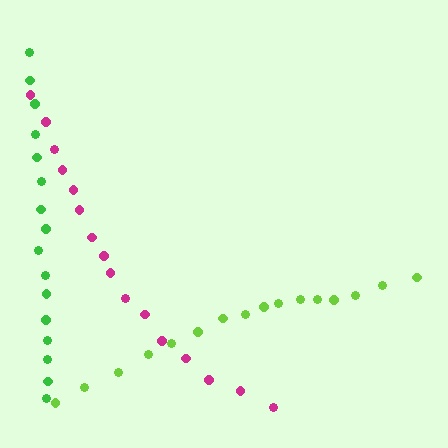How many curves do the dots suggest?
There are 3 distinct paths.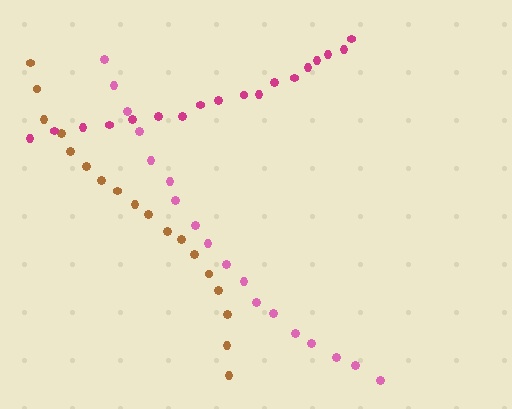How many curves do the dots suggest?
There are 3 distinct paths.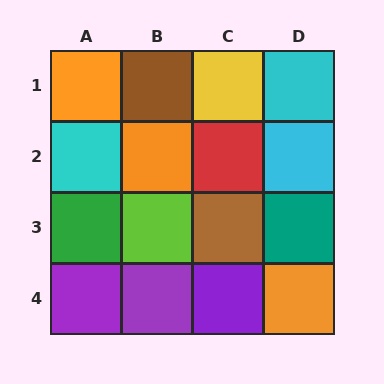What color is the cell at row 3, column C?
Brown.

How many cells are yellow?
1 cell is yellow.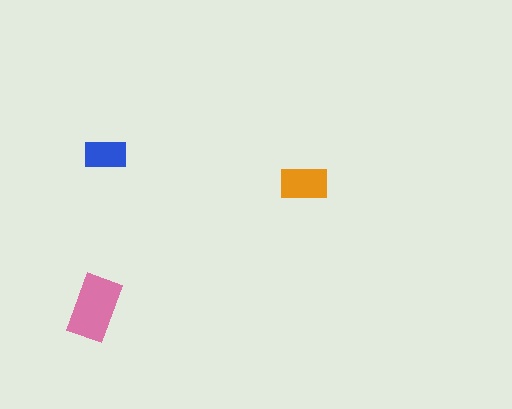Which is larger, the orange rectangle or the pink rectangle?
The pink one.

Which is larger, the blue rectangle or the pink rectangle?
The pink one.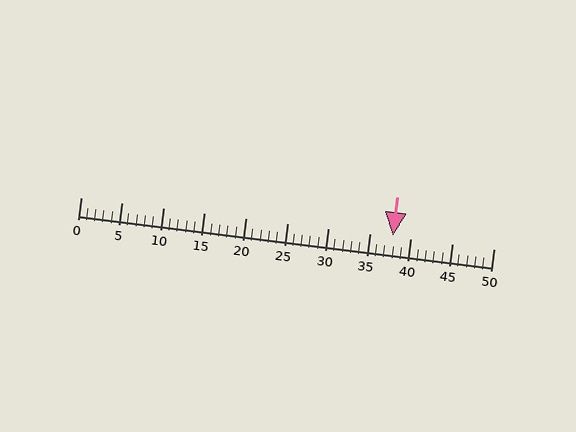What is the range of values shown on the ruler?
The ruler shows values from 0 to 50.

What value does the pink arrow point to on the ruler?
The pink arrow points to approximately 38.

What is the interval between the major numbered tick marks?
The major tick marks are spaced 5 units apart.